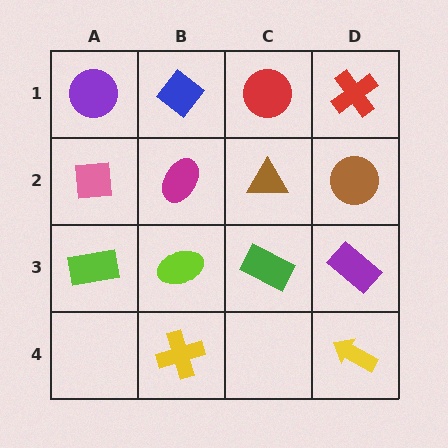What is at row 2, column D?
A brown circle.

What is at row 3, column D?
A purple rectangle.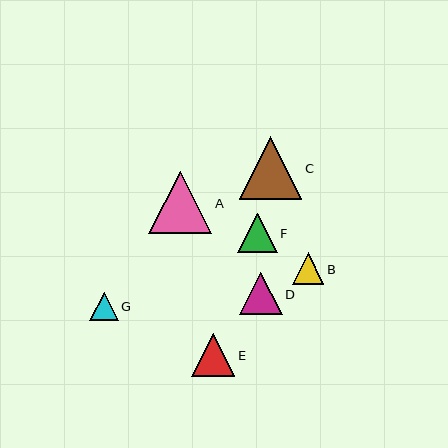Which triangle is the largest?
Triangle A is the largest with a size of approximately 63 pixels.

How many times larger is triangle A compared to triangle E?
Triangle A is approximately 1.5 times the size of triangle E.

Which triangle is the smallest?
Triangle G is the smallest with a size of approximately 28 pixels.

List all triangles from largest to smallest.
From largest to smallest: A, C, E, D, F, B, G.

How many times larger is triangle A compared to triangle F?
Triangle A is approximately 1.6 times the size of triangle F.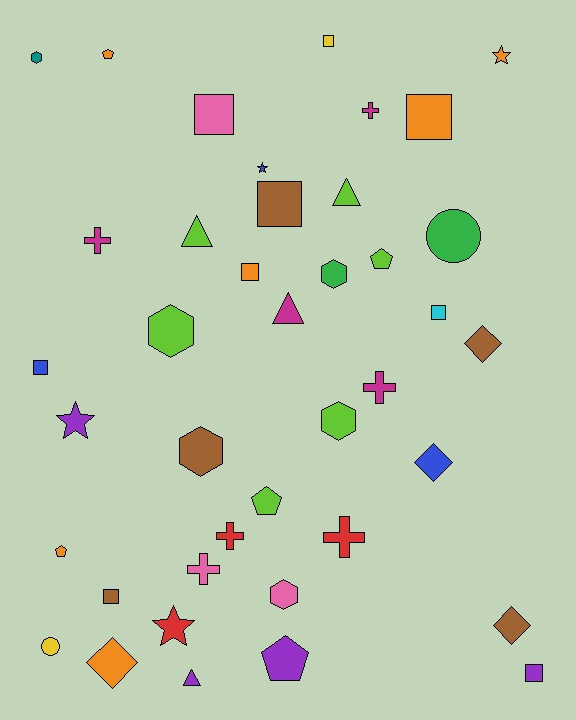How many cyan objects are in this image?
There is 1 cyan object.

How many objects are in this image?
There are 40 objects.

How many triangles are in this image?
There are 4 triangles.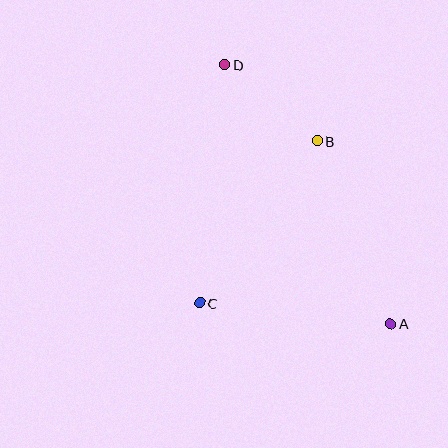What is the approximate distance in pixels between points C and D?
The distance between C and D is approximately 240 pixels.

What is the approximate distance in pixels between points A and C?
The distance between A and C is approximately 192 pixels.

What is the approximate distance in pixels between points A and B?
The distance between A and B is approximately 197 pixels.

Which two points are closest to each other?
Points B and D are closest to each other.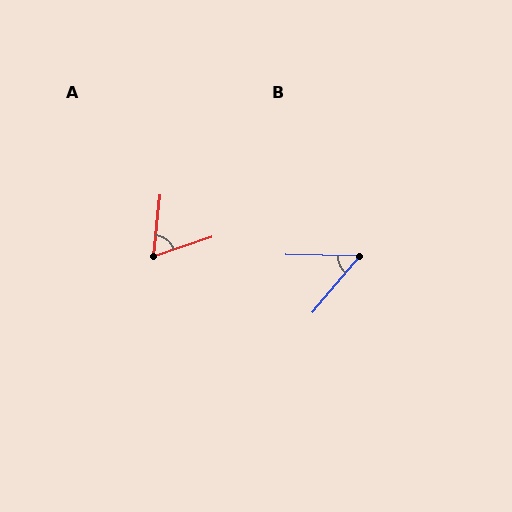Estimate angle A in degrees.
Approximately 66 degrees.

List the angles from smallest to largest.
B (51°), A (66°).